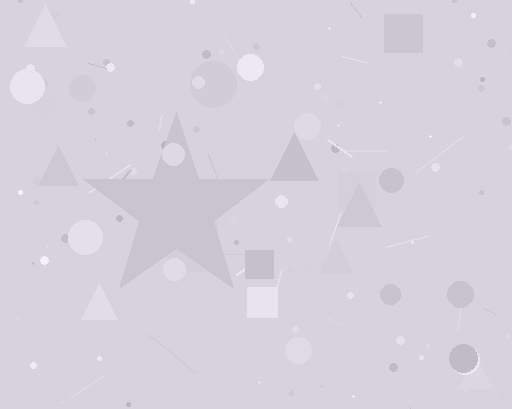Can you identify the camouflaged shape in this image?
The camouflaged shape is a star.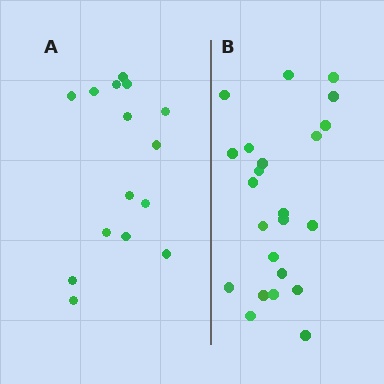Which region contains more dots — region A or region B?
Region B (the right region) has more dots.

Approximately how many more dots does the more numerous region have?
Region B has roughly 8 or so more dots than region A.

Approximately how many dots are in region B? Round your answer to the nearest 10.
About 20 dots. (The exact count is 23, which rounds to 20.)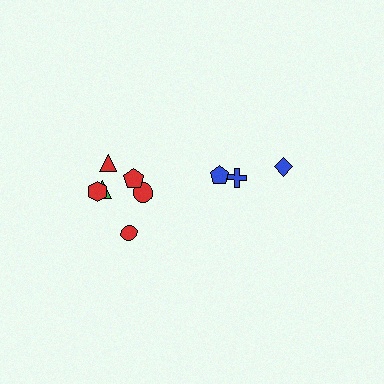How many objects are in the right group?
There are 3 objects.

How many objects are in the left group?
There are 6 objects.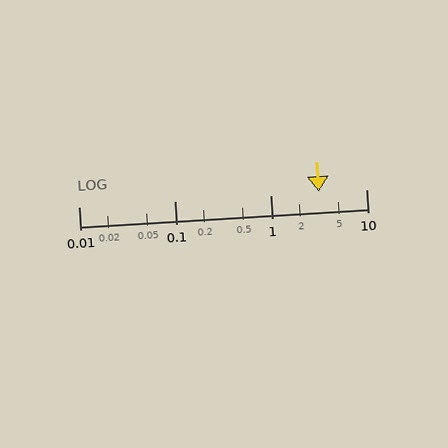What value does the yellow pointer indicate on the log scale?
The pointer indicates approximately 3.2.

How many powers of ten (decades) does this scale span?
The scale spans 3 decades, from 0.01 to 10.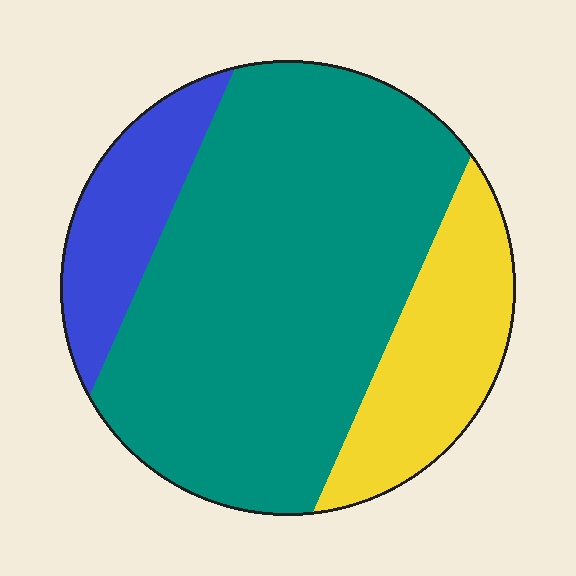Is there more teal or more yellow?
Teal.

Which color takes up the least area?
Blue, at roughly 15%.